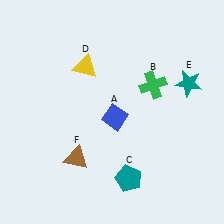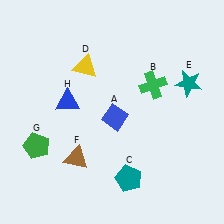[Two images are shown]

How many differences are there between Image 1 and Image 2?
There are 2 differences between the two images.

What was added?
A green pentagon (G), a blue triangle (H) were added in Image 2.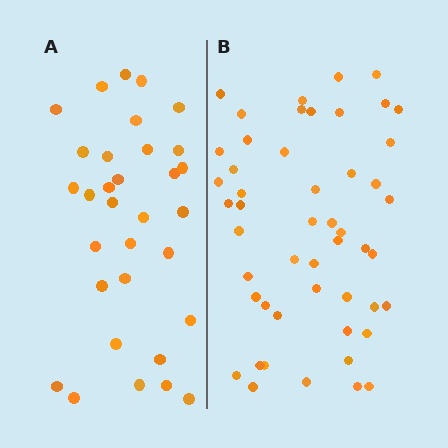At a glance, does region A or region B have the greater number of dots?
Region B (the right region) has more dots.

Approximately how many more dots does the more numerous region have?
Region B has approximately 20 more dots than region A.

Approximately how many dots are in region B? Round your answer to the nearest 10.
About 50 dots.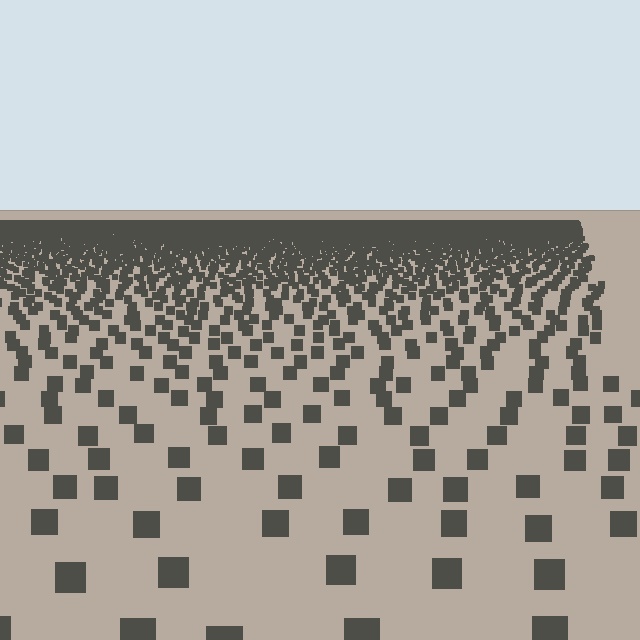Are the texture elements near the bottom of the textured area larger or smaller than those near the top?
Larger. Near the bottom, elements are closer to the viewer and appear at a bigger on-screen size.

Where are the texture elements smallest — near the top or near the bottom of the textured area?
Near the top.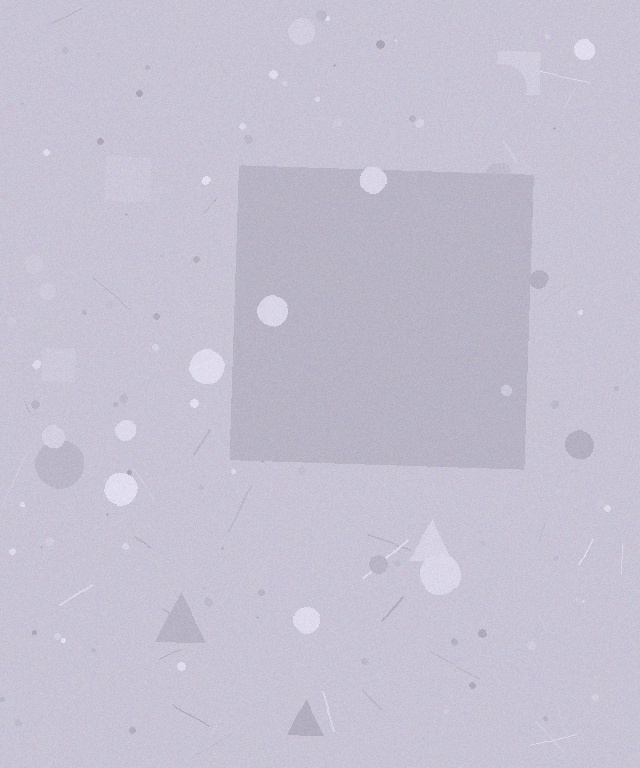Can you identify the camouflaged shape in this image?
The camouflaged shape is a square.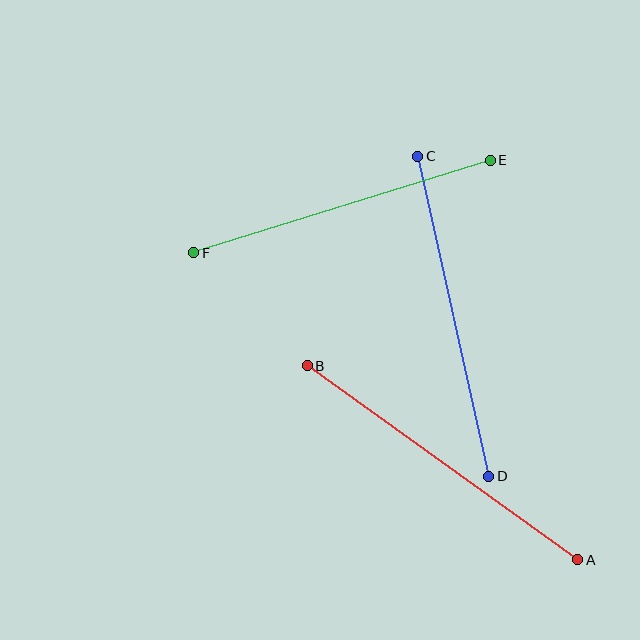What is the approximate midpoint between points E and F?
The midpoint is at approximately (342, 207) pixels.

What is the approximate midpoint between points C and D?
The midpoint is at approximately (453, 316) pixels.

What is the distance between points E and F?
The distance is approximately 311 pixels.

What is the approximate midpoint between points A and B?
The midpoint is at approximately (443, 463) pixels.